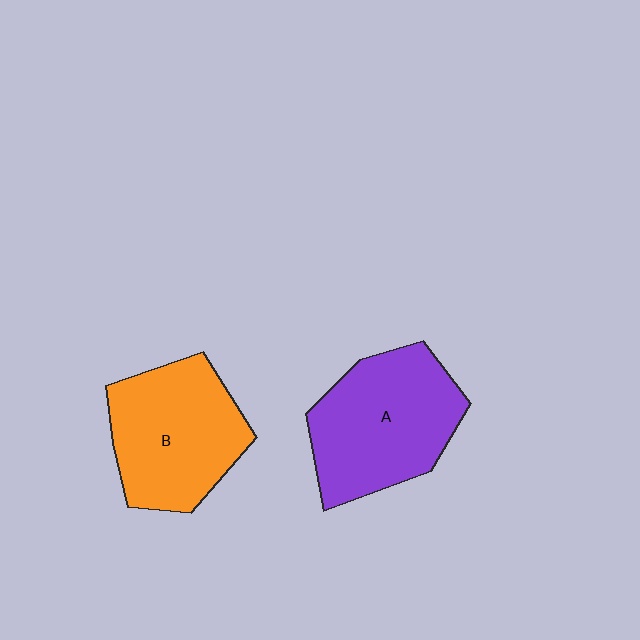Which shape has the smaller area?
Shape B (orange).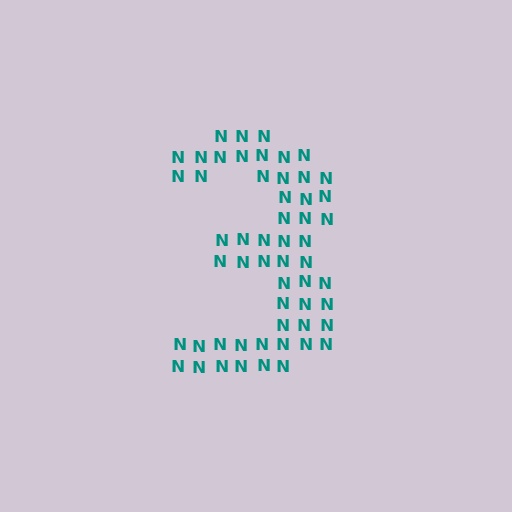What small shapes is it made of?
It is made of small letter N's.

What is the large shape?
The large shape is the digit 3.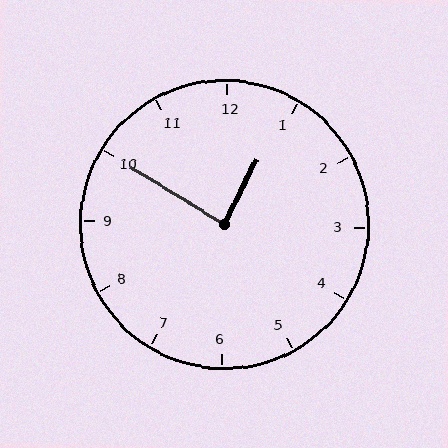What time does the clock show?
12:50.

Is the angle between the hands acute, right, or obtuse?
It is right.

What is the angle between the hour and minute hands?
Approximately 85 degrees.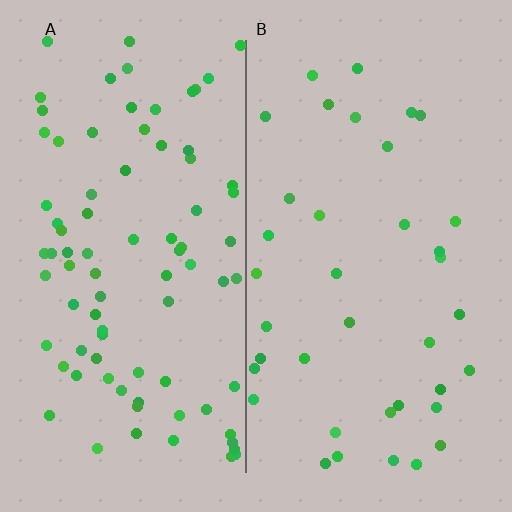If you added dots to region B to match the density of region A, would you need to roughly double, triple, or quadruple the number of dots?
Approximately double.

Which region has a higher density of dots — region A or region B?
A (the left).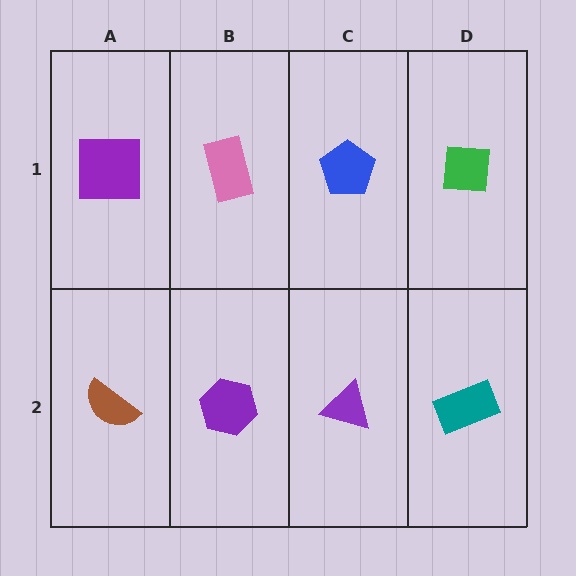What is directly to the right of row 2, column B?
A purple triangle.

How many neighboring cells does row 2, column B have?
3.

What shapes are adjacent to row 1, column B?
A purple hexagon (row 2, column B), a purple square (row 1, column A), a blue pentagon (row 1, column C).